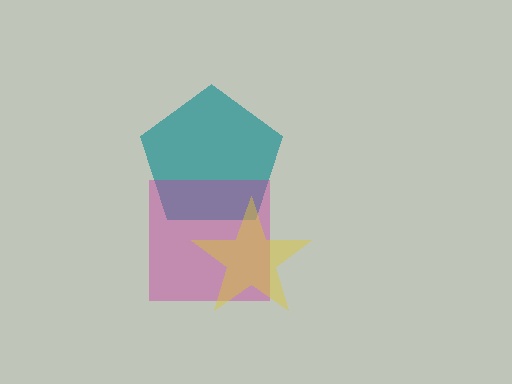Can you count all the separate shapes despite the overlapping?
Yes, there are 3 separate shapes.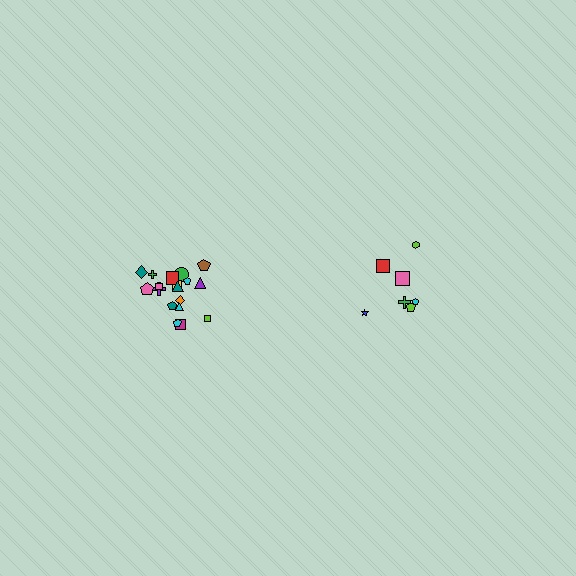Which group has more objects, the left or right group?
The left group.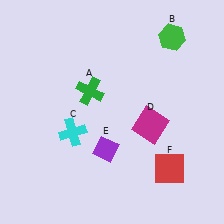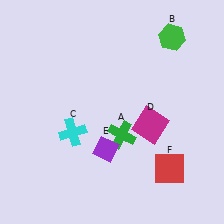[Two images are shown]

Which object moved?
The green cross (A) moved down.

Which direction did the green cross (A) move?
The green cross (A) moved down.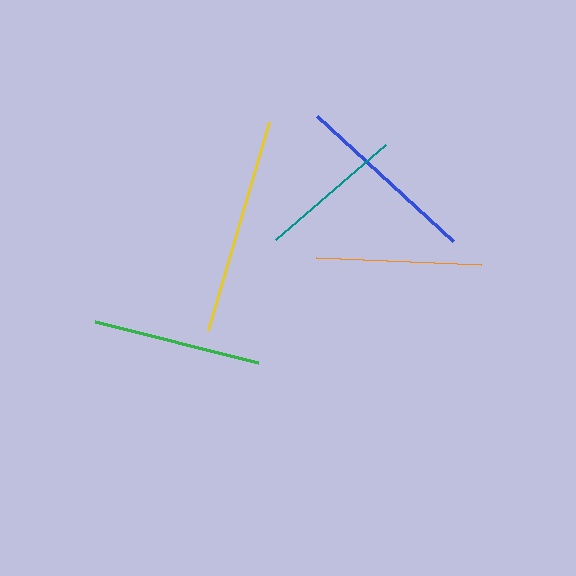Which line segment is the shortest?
The teal line is the shortest at approximately 145 pixels.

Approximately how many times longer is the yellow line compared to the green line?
The yellow line is approximately 1.3 times the length of the green line.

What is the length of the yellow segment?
The yellow segment is approximately 217 pixels long.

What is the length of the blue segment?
The blue segment is approximately 185 pixels long.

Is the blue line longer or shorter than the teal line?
The blue line is longer than the teal line.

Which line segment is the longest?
The yellow line is the longest at approximately 217 pixels.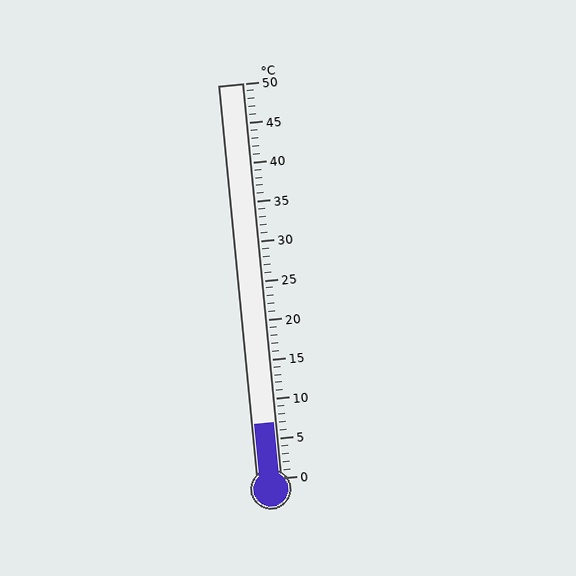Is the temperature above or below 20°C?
The temperature is below 20°C.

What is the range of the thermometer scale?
The thermometer scale ranges from 0°C to 50°C.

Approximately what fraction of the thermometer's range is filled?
The thermometer is filled to approximately 15% of its range.